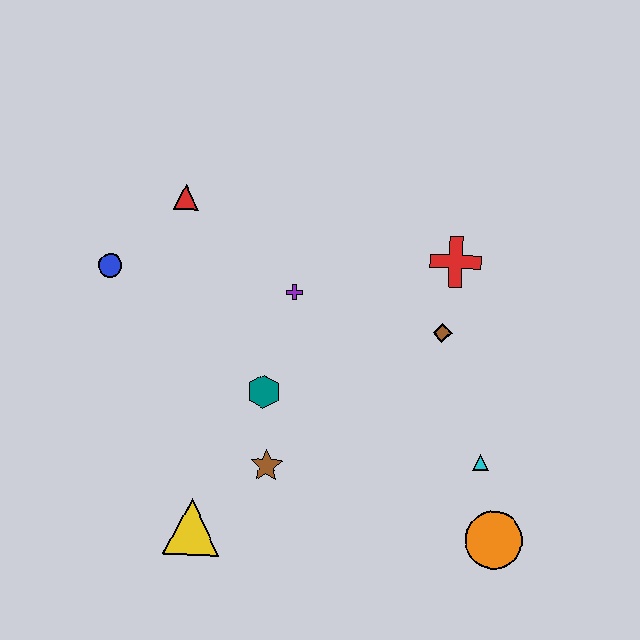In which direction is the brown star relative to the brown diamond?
The brown star is to the left of the brown diamond.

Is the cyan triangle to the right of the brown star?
Yes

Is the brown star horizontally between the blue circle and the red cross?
Yes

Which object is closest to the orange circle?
The cyan triangle is closest to the orange circle.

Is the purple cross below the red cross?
Yes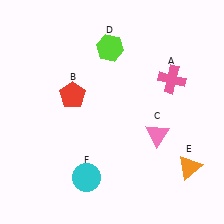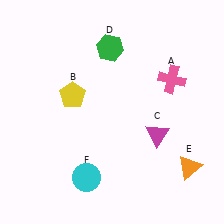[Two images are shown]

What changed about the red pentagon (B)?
In Image 1, B is red. In Image 2, it changed to yellow.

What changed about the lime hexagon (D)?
In Image 1, D is lime. In Image 2, it changed to green.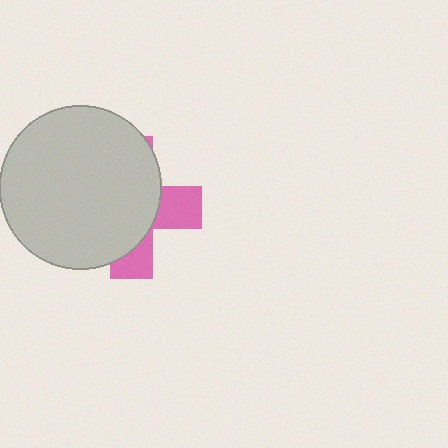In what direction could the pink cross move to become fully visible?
The pink cross could move right. That would shift it out from behind the light gray circle entirely.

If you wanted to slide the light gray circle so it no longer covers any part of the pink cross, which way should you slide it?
Slide it left — that is the most direct way to separate the two shapes.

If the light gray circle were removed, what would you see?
You would see the complete pink cross.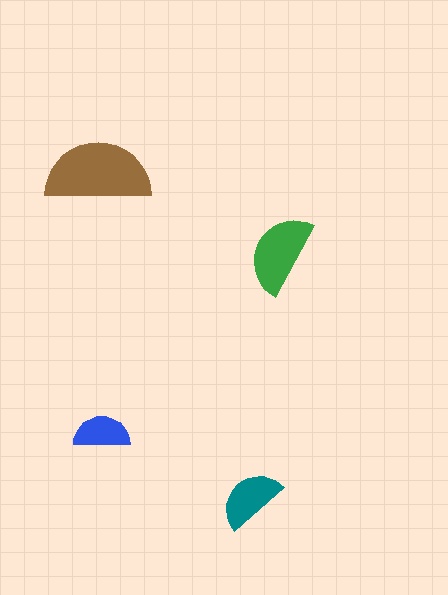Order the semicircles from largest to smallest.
the brown one, the green one, the teal one, the blue one.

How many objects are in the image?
There are 4 objects in the image.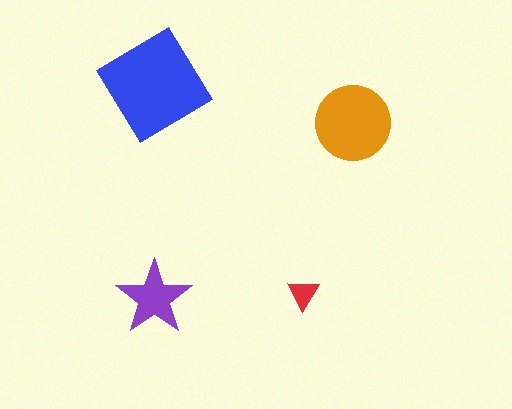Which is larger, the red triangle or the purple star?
The purple star.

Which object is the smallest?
The red triangle.